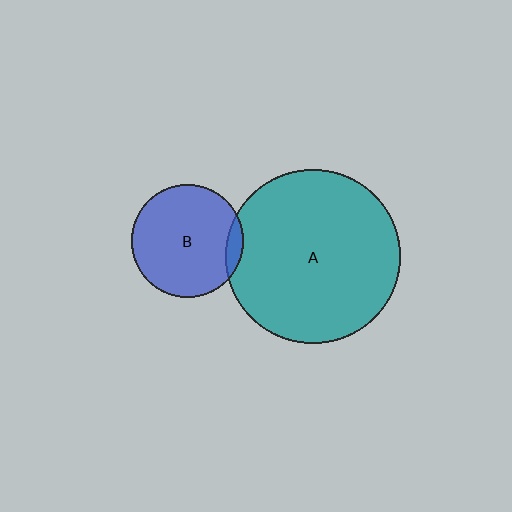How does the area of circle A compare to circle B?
Approximately 2.4 times.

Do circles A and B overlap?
Yes.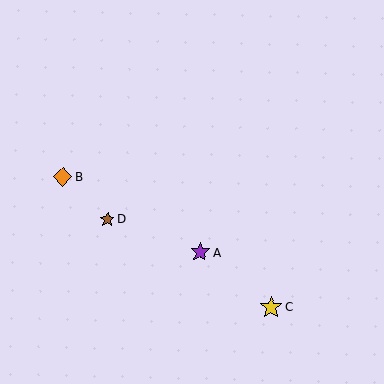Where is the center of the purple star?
The center of the purple star is at (200, 252).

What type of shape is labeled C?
Shape C is a yellow star.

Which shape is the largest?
The yellow star (labeled C) is the largest.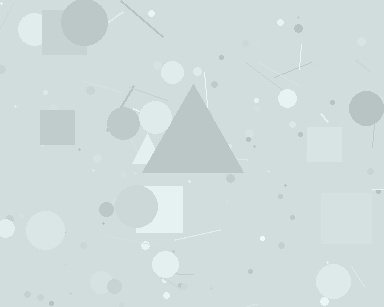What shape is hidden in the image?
A triangle is hidden in the image.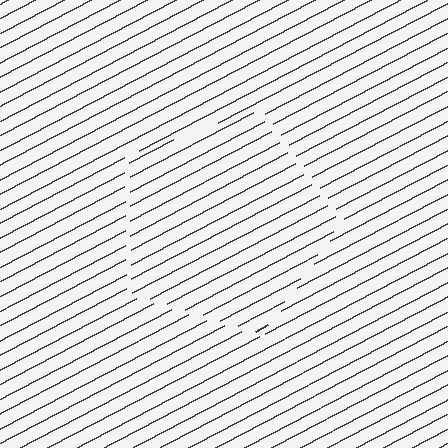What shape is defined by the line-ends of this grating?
An illusory pentagon. The interior of the shape contains the same grating, shifted by half a period — the contour is defined by the phase discontinuity where line-ends from the inner and outer gratings abut.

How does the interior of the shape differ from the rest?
The interior of the shape contains the same grating, shifted by half a period — the contour is defined by the phase discontinuity where line-ends from the inner and outer gratings abut.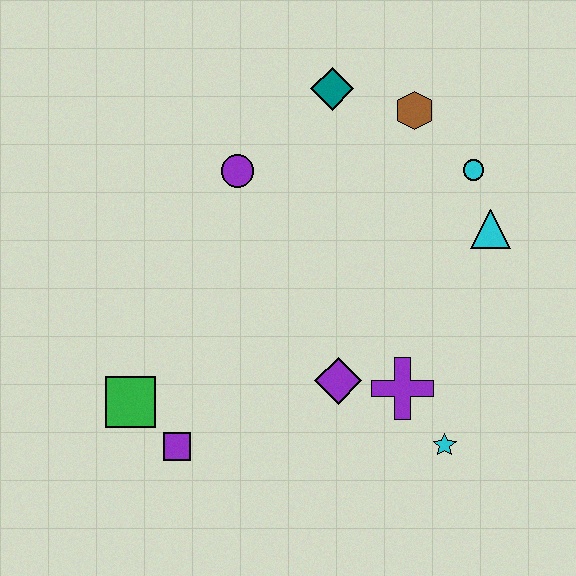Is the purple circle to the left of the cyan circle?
Yes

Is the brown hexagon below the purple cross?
No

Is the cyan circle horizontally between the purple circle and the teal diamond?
No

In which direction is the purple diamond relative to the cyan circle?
The purple diamond is below the cyan circle.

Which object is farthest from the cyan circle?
The green square is farthest from the cyan circle.